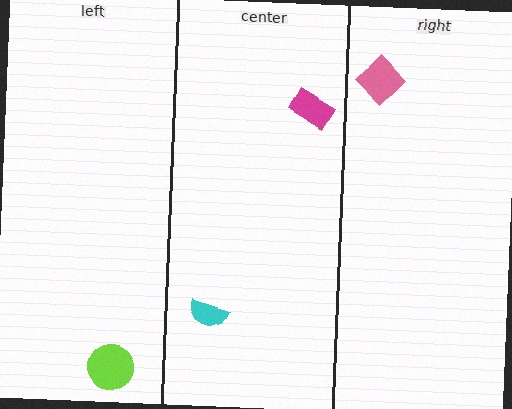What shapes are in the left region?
The lime circle.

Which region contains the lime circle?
The left region.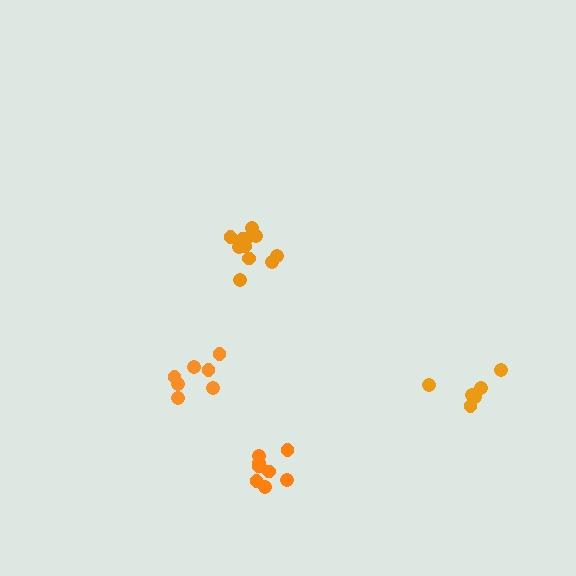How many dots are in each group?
Group 1: 6 dots, Group 2: 8 dots, Group 3: 11 dots, Group 4: 7 dots (32 total).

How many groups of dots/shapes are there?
There are 4 groups.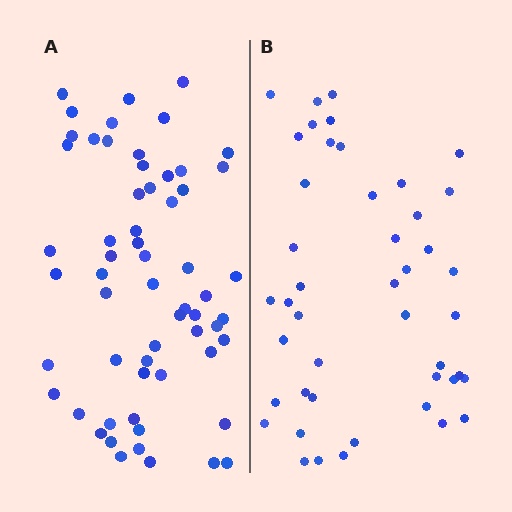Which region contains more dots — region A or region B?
Region A (the left region) has more dots.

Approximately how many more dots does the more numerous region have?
Region A has approximately 15 more dots than region B.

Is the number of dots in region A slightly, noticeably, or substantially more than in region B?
Region A has noticeably more, but not dramatically so. The ratio is roughly 1.3 to 1.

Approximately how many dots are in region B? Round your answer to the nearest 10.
About 40 dots. (The exact count is 45, which rounds to 40.)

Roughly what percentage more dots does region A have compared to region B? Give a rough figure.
About 35% more.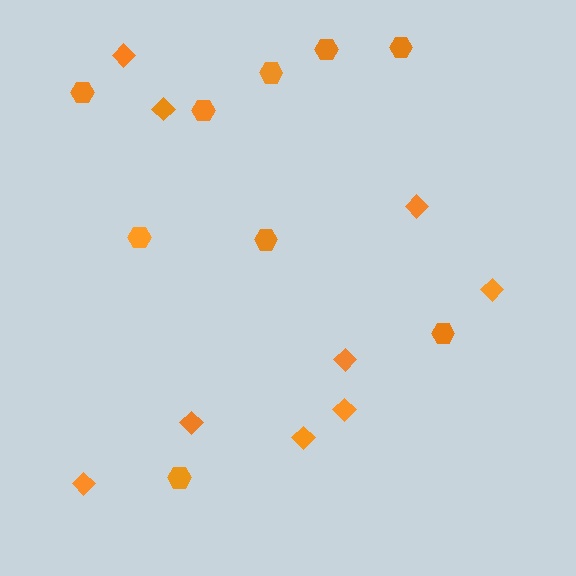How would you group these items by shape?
There are 2 groups: one group of diamonds (9) and one group of hexagons (9).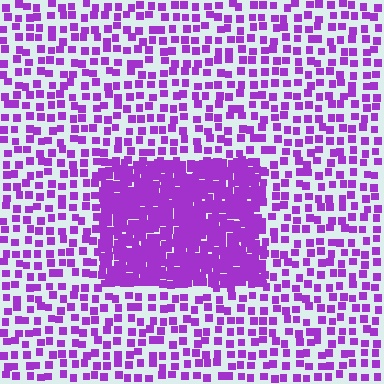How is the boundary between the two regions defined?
The boundary is defined by a change in element density (approximately 2.8x ratio). All elements are the same color, size, and shape.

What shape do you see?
I see a rectangle.